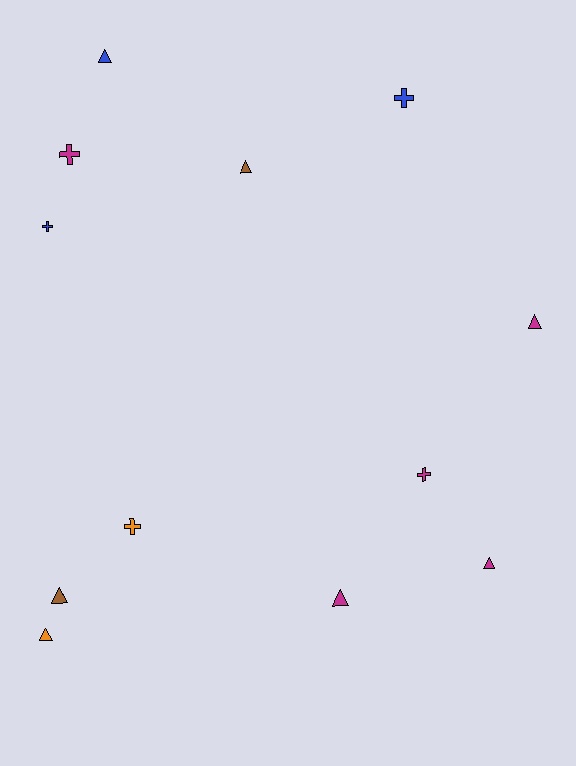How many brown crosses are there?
There are no brown crosses.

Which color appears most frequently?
Magenta, with 5 objects.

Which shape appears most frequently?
Triangle, with 7 objects.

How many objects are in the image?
There are 12 objects.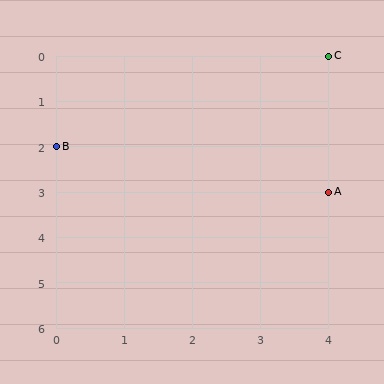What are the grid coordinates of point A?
Point A is at grid coordinates (4, 3).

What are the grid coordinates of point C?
Point C is at grid coordinates (4, 0).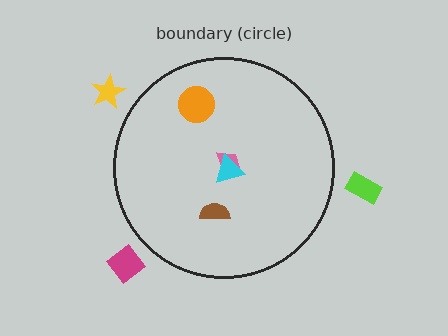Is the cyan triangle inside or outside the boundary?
Inside.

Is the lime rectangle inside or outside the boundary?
Outside.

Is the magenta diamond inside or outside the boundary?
Outside.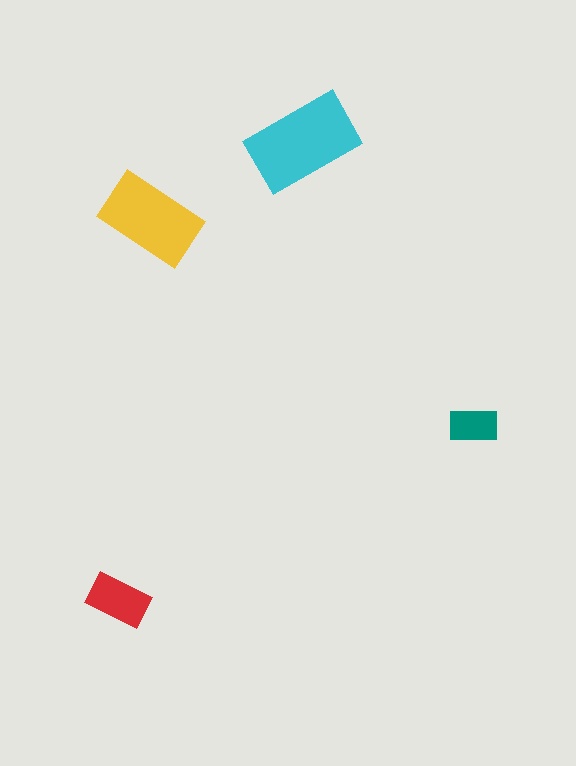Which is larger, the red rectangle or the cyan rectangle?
The cyan one.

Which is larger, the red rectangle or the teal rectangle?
The red one.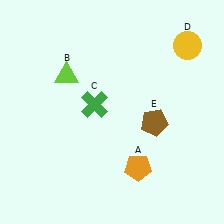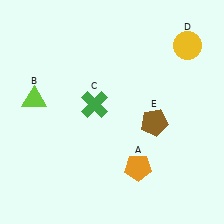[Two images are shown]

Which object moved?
The lime triangle (B) moved left.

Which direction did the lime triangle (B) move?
The lime triangle (B) moved left.